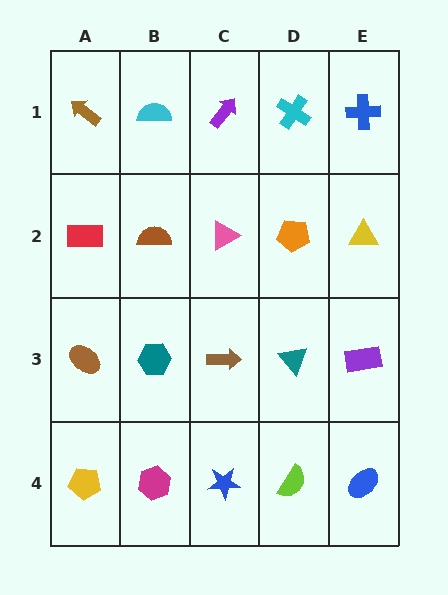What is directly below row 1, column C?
A pink triangle.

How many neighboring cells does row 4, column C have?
3.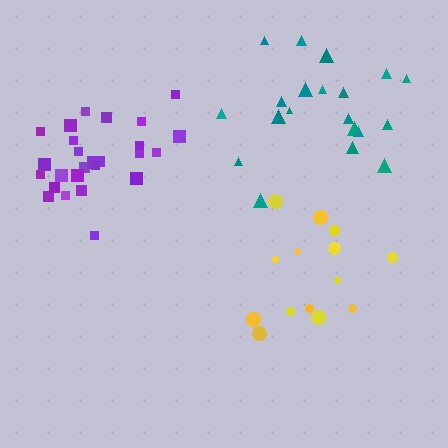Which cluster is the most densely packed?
Purple.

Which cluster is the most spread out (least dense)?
Teal.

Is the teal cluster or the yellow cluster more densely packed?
Yellow.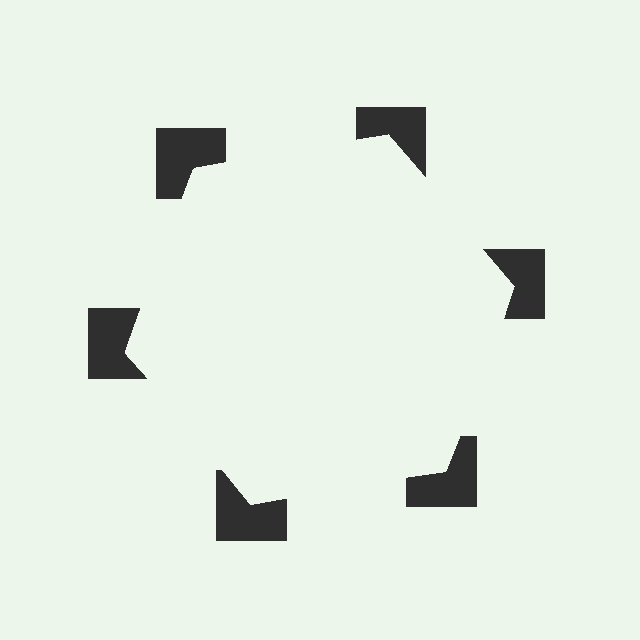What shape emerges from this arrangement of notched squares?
An illusory hexagon — its edges are inferred from the aligned wedge cuts in the notched squares, not physically drawn.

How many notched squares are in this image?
There are 6 — one at each vertex of the illusory hexagon.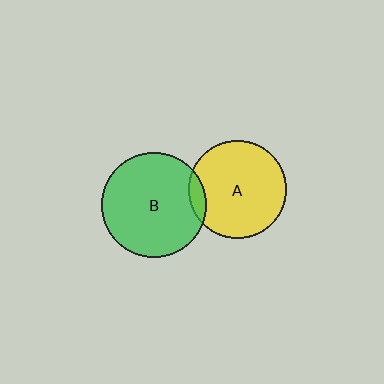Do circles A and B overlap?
Yes.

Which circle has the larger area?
Circle B (green).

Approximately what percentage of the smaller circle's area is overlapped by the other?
Approximately 10%.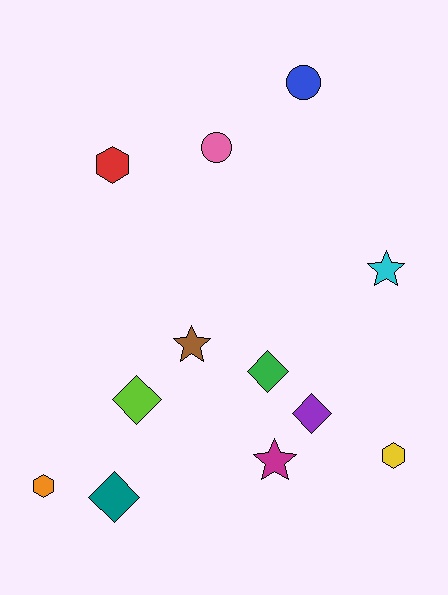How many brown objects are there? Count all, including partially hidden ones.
There is 1 brown object.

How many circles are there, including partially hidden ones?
There are 2 circles.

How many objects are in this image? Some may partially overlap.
There are 12 objects.